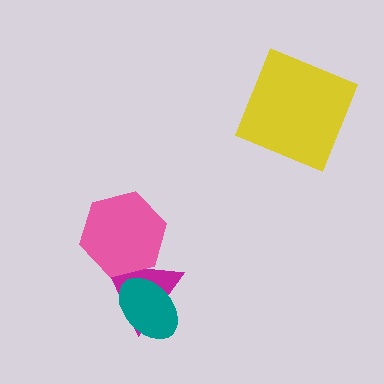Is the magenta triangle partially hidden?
Yes, it is partially covered by another shape.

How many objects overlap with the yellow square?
0 objects overlap with the yellow square.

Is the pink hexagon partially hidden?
No, no other shape covers it.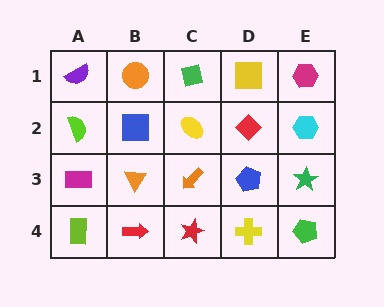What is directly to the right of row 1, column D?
A magenta hexagon.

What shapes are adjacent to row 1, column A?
A lime semicircle (row 2, column A), an orange circle (row 1, column B).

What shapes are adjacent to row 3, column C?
A yellow ellipse (row 2, column C), a red star (row 4, column C), an orange triangle (row 3, column B), a blue pentagon (row 3, column D).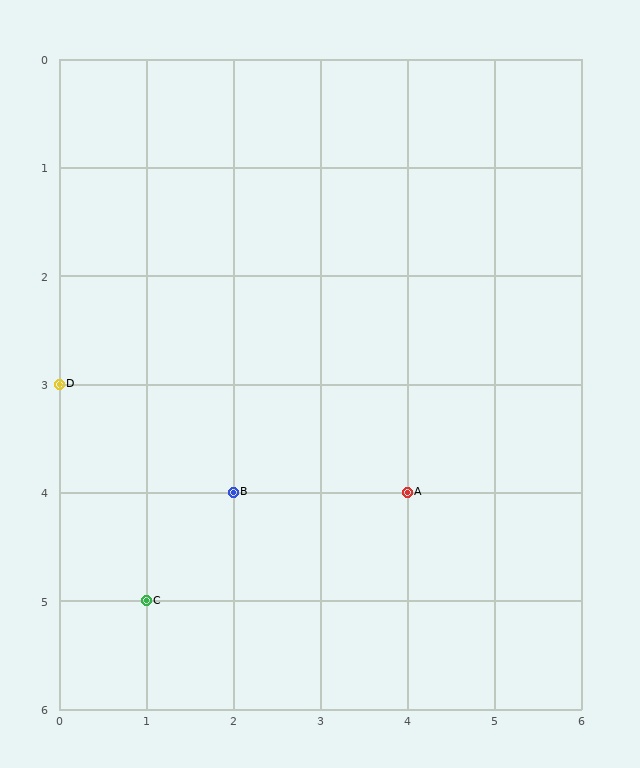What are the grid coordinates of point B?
Point B is at grid coordinates (2, 4).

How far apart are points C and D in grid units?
Points C and D are 1 column and 2 rows apart (about 2.2 grid units diagonally).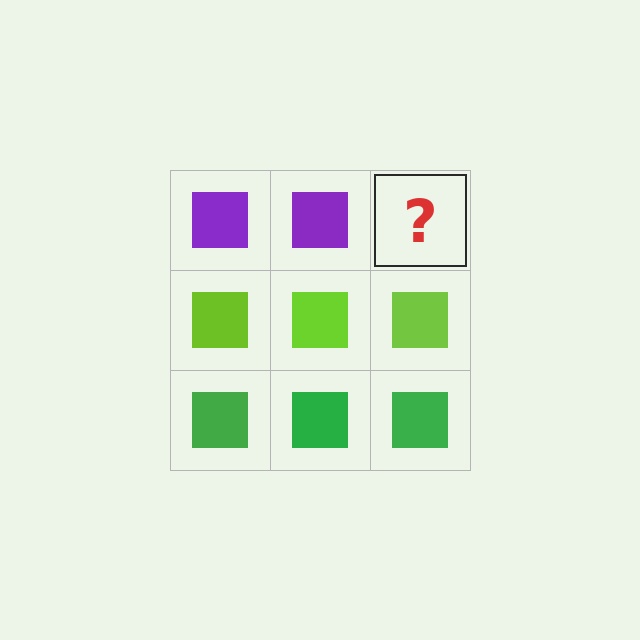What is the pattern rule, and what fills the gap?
The rule is that each row has a consistent color. The gap should be filled with a purple square.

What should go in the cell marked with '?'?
The missing cell should contain a purple square.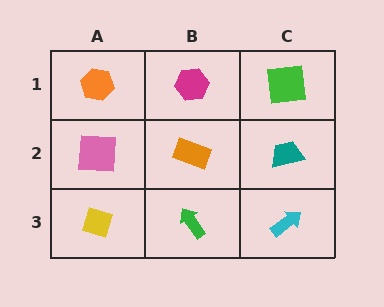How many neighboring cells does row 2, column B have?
4.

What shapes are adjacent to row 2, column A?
An orange hexagon (row 1, column A), a yellow diamond (row 3, column A), an orange rectangle (row 2, column B).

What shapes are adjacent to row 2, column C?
A green square (row 1, column C), a cyan arrow (row 3, column C), an orange rectangle (row 2, column B).